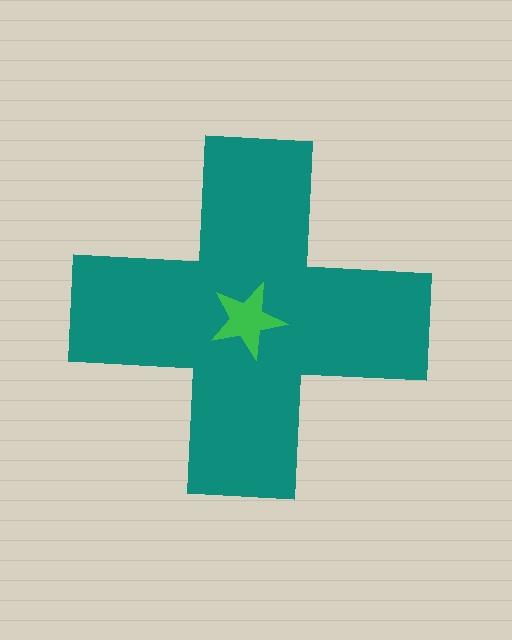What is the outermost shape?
The teal cross.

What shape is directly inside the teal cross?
The green star.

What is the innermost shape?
The green star.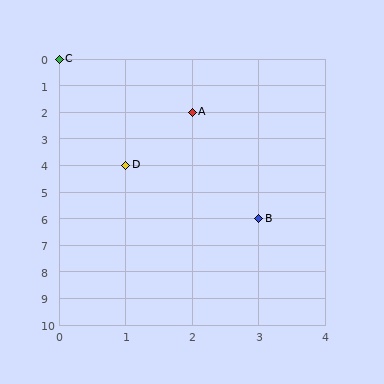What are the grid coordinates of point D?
Point D is at grid coordinates (1, 4).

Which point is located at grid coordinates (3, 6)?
Point B is at (3, 6).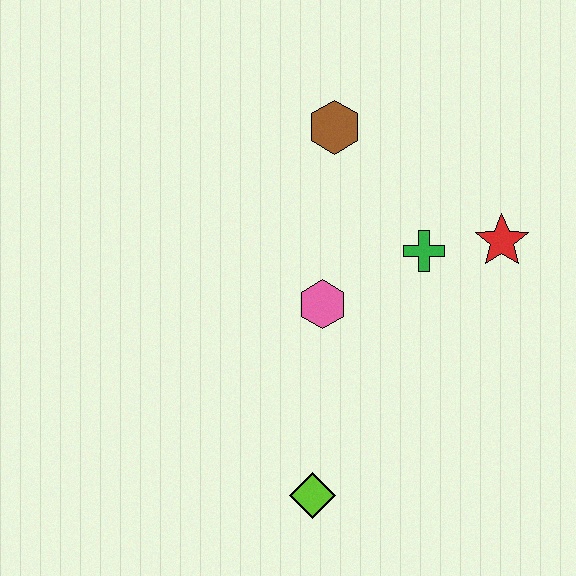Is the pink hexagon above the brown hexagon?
No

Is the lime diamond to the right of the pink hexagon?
No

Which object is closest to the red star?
The green cross is closest to the red star.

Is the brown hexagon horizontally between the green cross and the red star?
No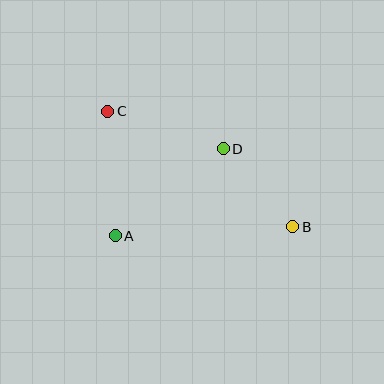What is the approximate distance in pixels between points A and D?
The distance between A and D is approximately 138 pixels.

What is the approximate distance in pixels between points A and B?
The distance between A and B is approximately 178 pixels.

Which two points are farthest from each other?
Points B and C are farthest from each other.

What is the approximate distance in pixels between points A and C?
The distance between A and C is approximately 125 pixels.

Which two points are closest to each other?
Points B and D are closest to each other.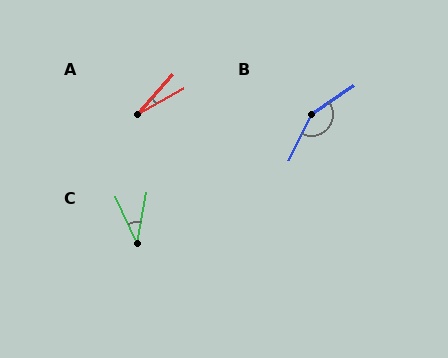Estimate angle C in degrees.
Approximately 34 degrees.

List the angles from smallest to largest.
A (19°), C (34°), B (150°).